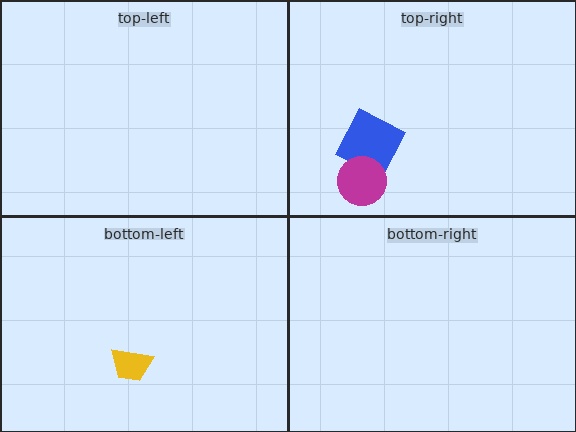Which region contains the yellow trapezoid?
The bottom-left region.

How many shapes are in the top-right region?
2.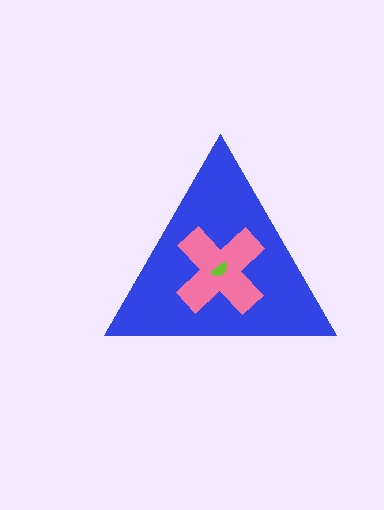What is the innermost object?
The lime semicircle.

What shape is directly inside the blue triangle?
The pink cross.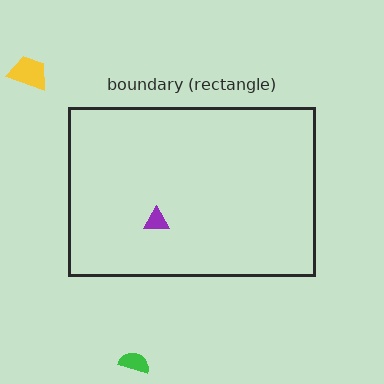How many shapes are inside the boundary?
1 inside, 2 outside.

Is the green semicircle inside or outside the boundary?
Outside.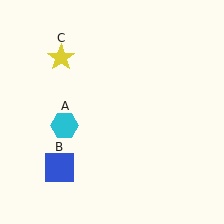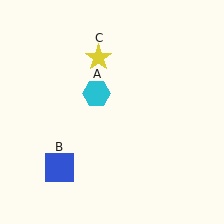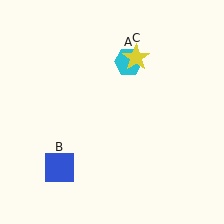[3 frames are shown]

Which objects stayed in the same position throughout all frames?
Blue square (object B) remained stationary.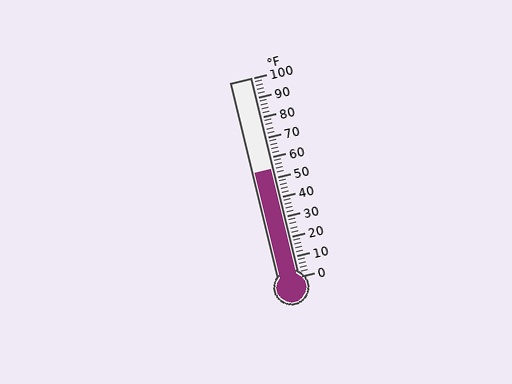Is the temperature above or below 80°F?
The temperature is below 80°F.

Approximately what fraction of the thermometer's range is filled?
The thermometer is filled to approximately 55% of its range.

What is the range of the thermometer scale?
The thermometer scale ranges from 0°F to 100°F.